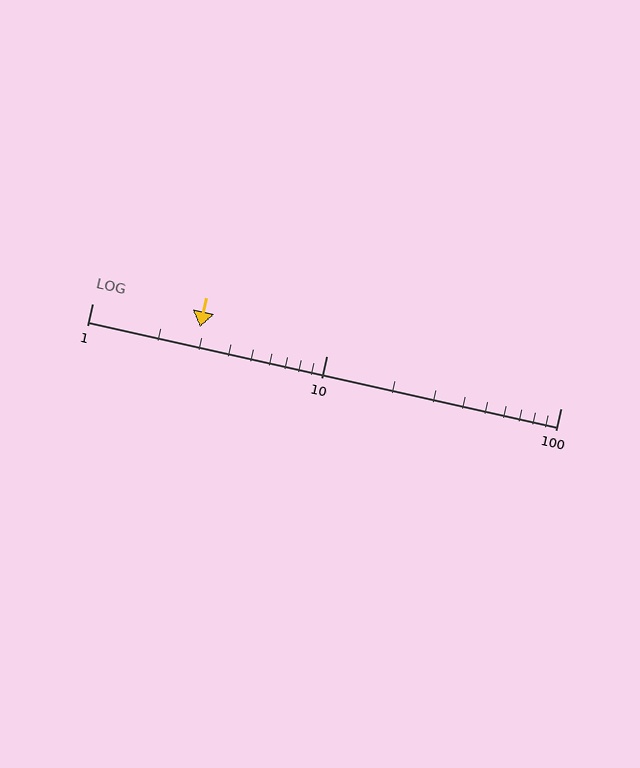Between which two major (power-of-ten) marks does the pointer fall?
The pointer is between 1 and 10.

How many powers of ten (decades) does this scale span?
The scale spans 2 decades, from 1 to 100.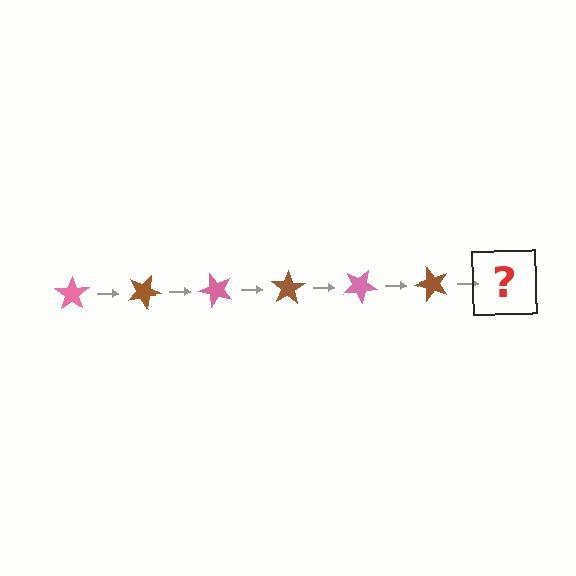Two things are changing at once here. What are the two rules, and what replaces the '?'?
The two rules are that it rotates 25 degrees each step and the color cycles through pink and brown. The '?' should be a pink star, rotated 150 degrees from the start.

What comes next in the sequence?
The next element should be a pink star, rotated 150 degrees from the start.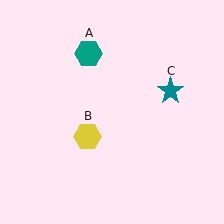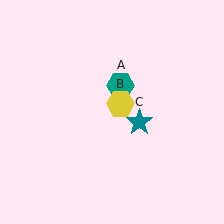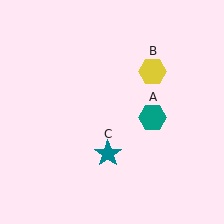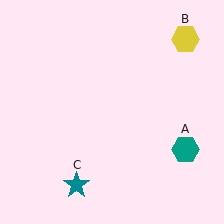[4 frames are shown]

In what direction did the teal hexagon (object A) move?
The teal hexagon (object A) moved down and to the right.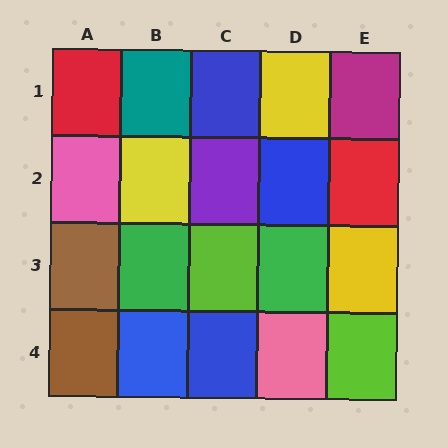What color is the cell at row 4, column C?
Blue.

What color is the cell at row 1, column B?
Teal.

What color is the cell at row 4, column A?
Brown.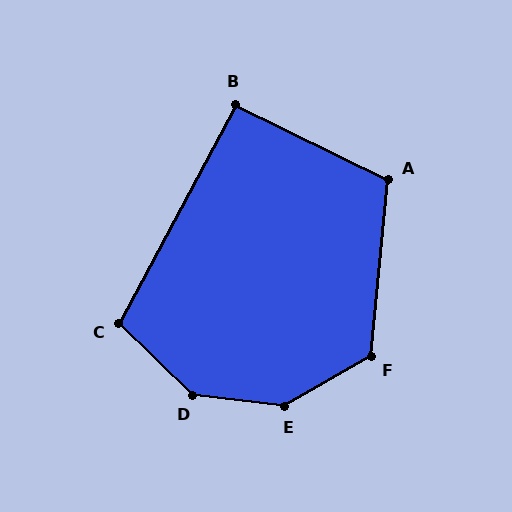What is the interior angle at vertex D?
Approximately 143 degrees (obtuse).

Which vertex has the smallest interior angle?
B, at approximately 92 degrees.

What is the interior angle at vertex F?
Approximately 126 degrees (obtuse).